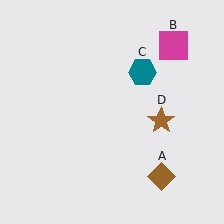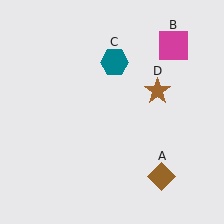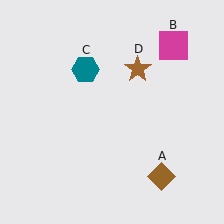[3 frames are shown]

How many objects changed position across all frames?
2 objects changed position: teal hexagon (object C), brown star (object D).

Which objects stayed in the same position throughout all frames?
Brown diamond (object A) and magenta square (object B) remained stationary.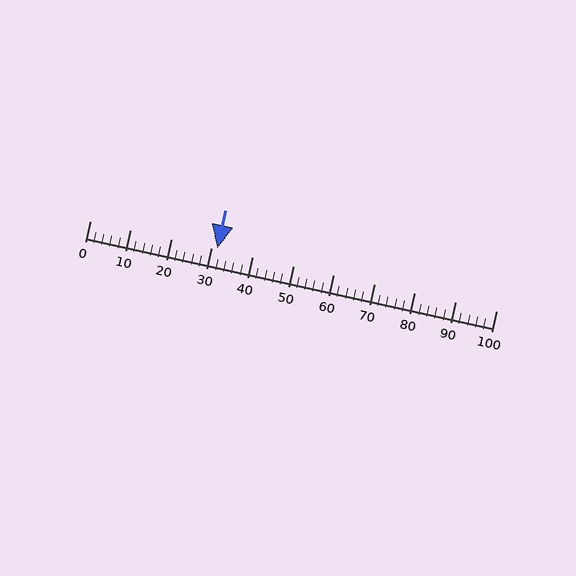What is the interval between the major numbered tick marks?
The major tick marks are spaced 10 units apart.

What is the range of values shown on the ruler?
The ruler shows values from 0 to 100.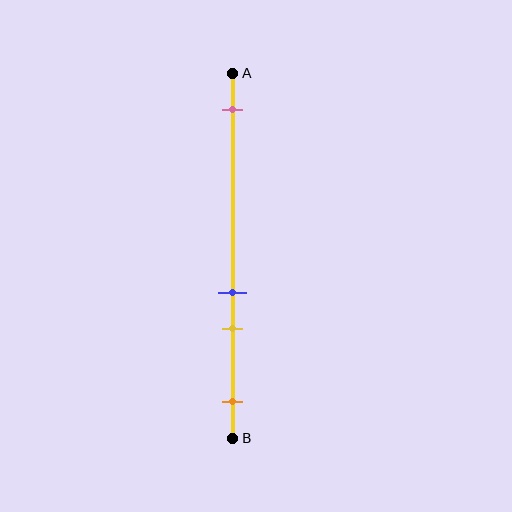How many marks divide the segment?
There are 4 marks dividing the segment.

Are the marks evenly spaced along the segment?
No, the marks are not evenly spaced.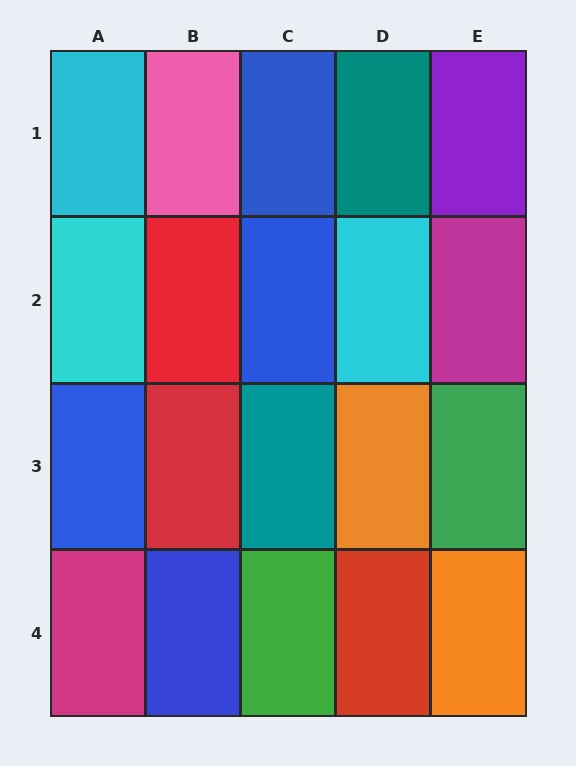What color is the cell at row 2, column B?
Red.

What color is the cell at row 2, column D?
Cyan.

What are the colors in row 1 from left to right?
Cyan, pink, blue, teal, purple.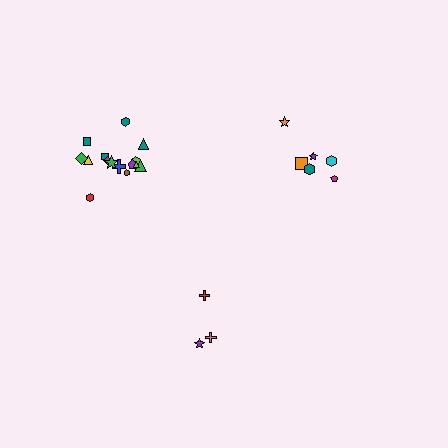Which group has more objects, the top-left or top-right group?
The top-left group.